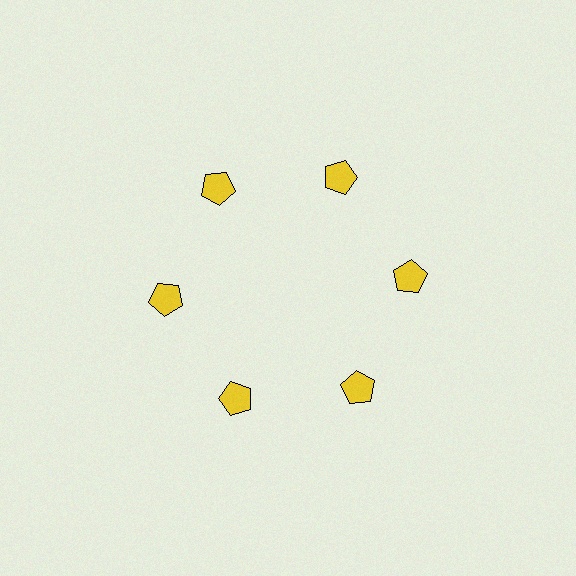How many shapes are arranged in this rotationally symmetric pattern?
There are 6 shapes, arranged in 6 groups of 1.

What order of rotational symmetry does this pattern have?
This pattern has 6-fold rotational symmetry.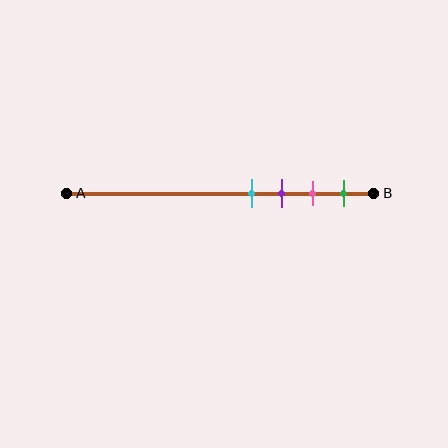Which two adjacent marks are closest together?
The cyan and purple marks are the closest adjacent pair.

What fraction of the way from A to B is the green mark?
The green mark is approximately 90% (0.9) of the way from A to B.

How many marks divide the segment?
There are 4 marks dividing the segment.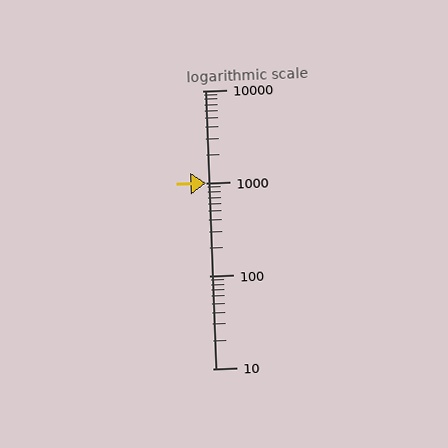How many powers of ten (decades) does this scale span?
The scale spans 3 decades, from 10 to 10000.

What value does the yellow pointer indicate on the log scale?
The pointer indicates approximately 1000.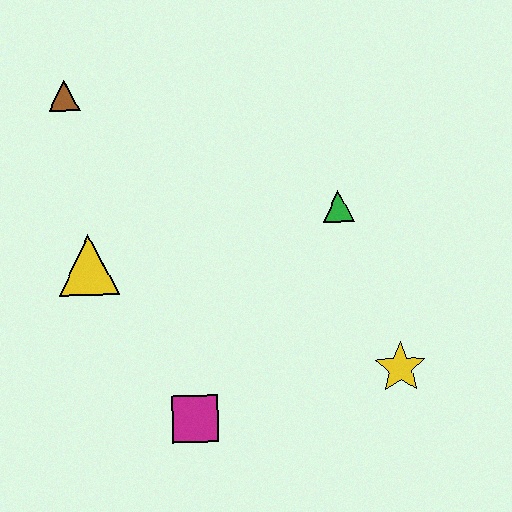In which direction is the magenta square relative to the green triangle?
The magenta square is below the green triangle.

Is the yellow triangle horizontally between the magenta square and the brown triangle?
Yes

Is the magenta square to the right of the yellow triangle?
Yes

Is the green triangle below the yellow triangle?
No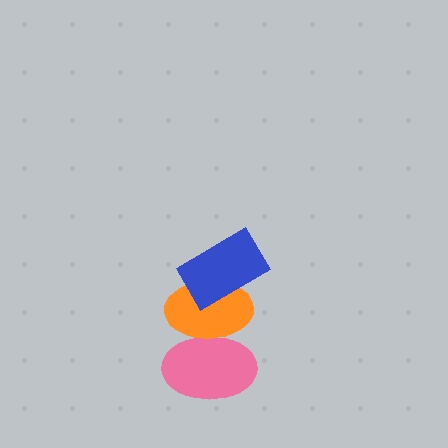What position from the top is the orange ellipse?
The orange ellipse is 2nd from the top.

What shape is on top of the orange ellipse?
The blue rectangle is on top of the orange ellipse.